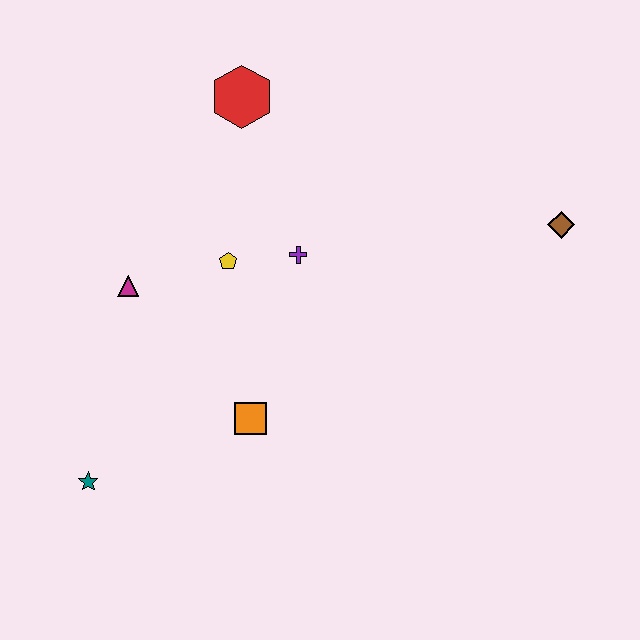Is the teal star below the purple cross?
Yes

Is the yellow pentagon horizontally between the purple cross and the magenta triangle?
Yes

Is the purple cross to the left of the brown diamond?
Yes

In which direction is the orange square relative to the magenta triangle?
The orange square is below the magenta triangle.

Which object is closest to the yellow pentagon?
The purple cross is closest to the yellow pentagon.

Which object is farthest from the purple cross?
The teal star is farthest from the purple cross.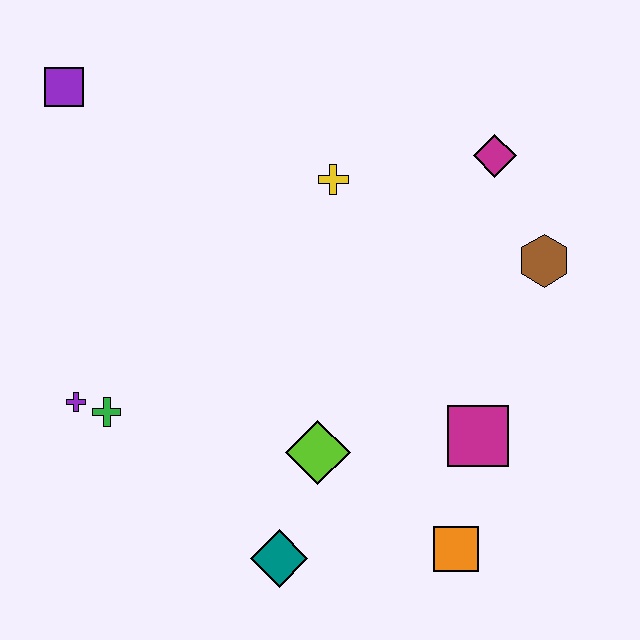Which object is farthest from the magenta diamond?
The purple cross is farthest from the magenta diamond.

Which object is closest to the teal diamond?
The lime diamond is closest to the teal diamond.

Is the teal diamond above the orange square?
No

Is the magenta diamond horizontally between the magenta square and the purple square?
No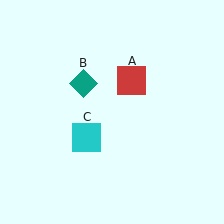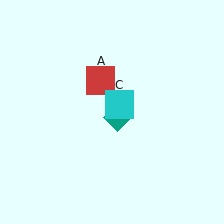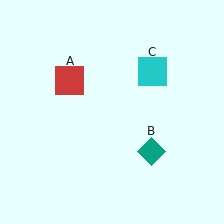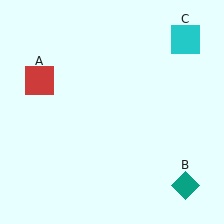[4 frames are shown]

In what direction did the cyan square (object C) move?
The cyan square (object C) moved up and to the right.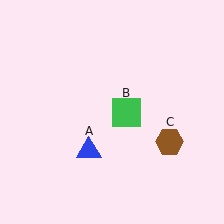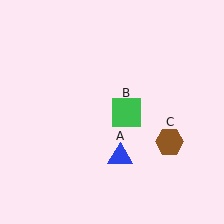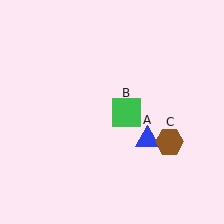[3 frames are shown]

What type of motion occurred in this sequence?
The blue triangle (object A) rotated counterclockwise around the center of the scene.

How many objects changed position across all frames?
1 object changed position: blue triangle (object A).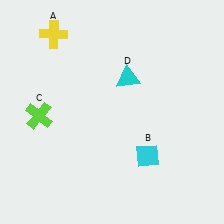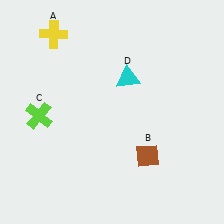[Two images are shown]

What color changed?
The diamond (B) changed from cyan in Image 1 to brown in Image 2.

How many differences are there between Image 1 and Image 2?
There is 1 difference between the two images.